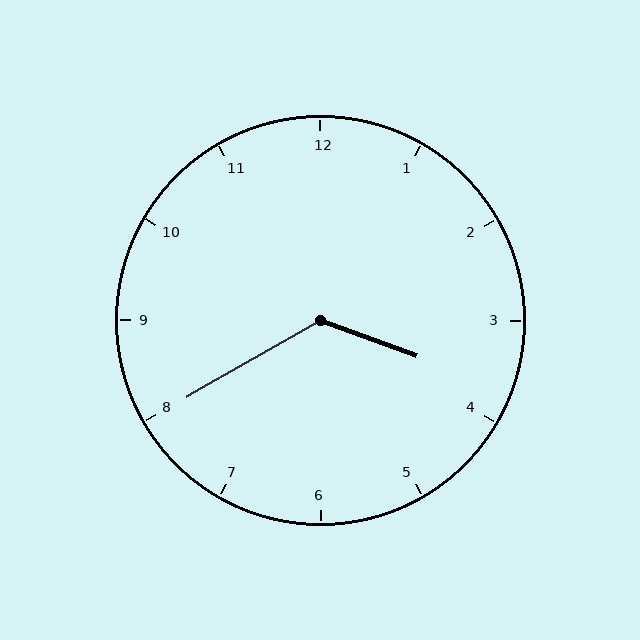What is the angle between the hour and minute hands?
Approximately 130 degrees.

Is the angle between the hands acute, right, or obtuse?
It is obtuse.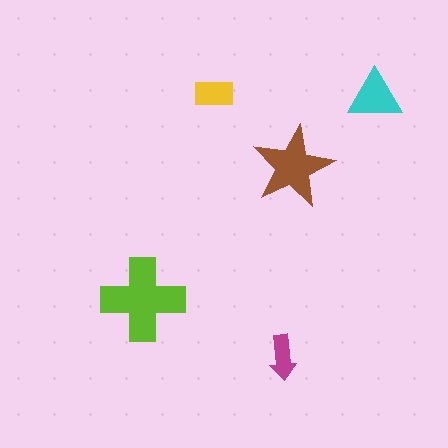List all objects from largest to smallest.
The lime cross, the brown star, the cyan triangle, the yellow rectangle, the magenta arrow.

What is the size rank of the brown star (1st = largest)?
2nd.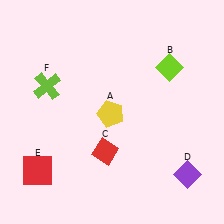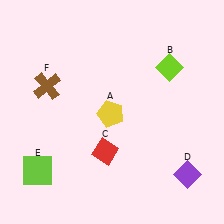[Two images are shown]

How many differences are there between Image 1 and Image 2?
There are 2 differences between the two images.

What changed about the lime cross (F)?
In Image 1, F is lime. In Image 2, it changed to brown.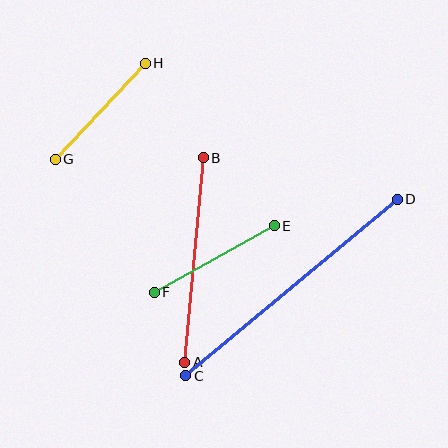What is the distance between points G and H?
The distance is approximately 131 pixels.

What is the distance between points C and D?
The distance is approximately 276 pixels.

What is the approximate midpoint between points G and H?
The midpoint is at approximately (100, 111) pixels.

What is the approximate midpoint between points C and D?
The midpoint is at approximately (292, 288) pixels.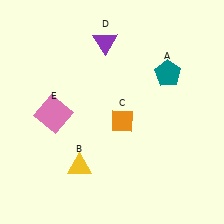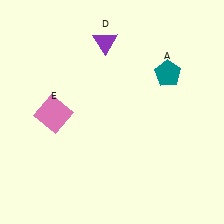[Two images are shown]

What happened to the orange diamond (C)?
The orange diamond (C) was removed in Image 2. It was in the bottom-right area of Image 1.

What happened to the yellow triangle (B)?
The yellow triangle (B) was removed in Image 2. It was in the bottom-left area of Image 1.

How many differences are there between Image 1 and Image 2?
There are 2 differences between the two images.